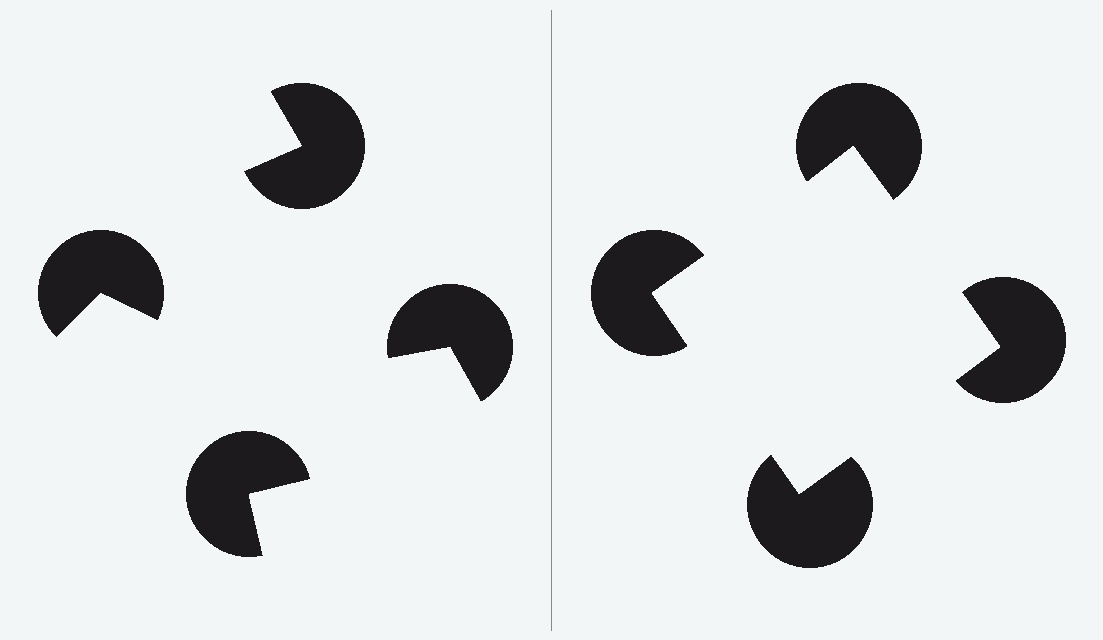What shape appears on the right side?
An illusory square.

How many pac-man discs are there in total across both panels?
8 — 4 on each side.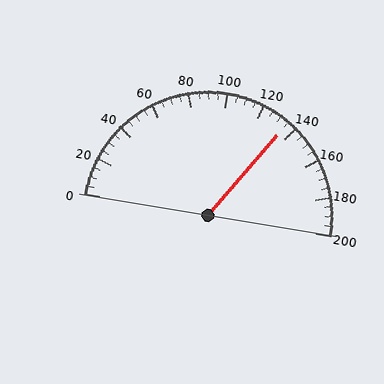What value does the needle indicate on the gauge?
The needle indicates approximately 135.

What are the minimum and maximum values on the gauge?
The gauge ranges from 0 to 200.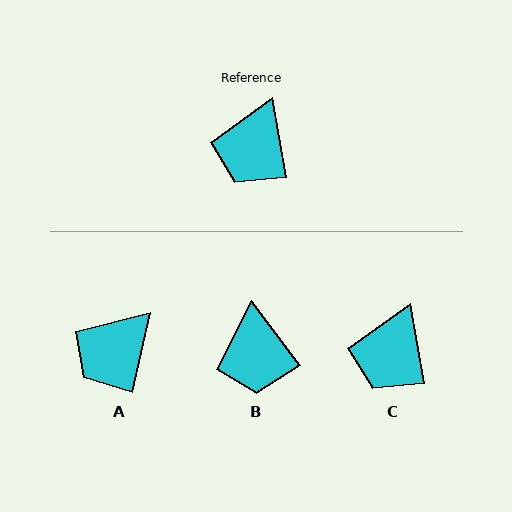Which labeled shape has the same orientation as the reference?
C.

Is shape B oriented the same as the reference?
No, it is off by about 27 degrees.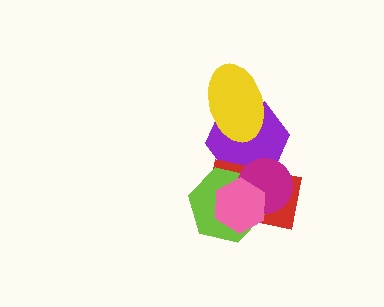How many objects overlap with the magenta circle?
4 objects overlap with the magenta circle.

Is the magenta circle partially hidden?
Yes, it is partially covered by another shape.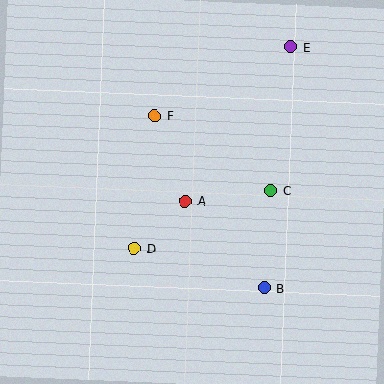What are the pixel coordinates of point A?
Point A is at (185, 201).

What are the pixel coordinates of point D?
Point D is at (135, 248).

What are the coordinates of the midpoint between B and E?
The midpoint between B and E is at (278, 167).